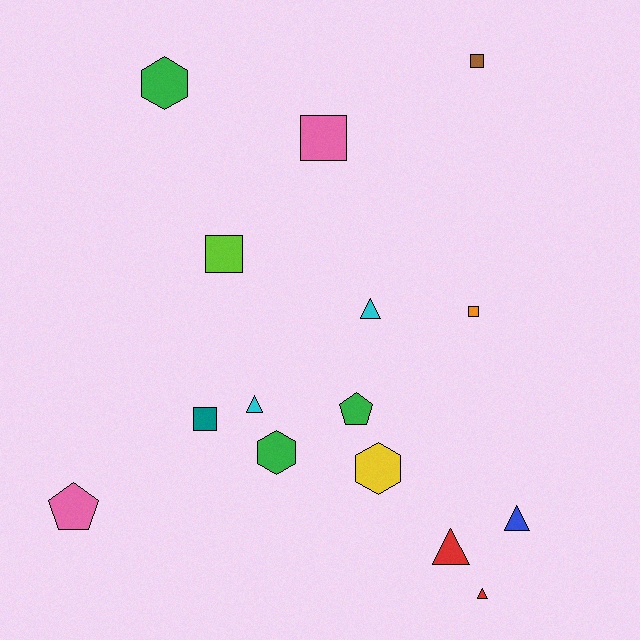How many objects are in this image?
There are 15 objects.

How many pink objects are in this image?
There are 2 pink objects.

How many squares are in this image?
There are 5 squares.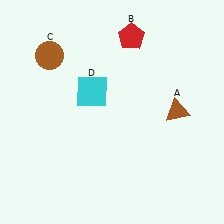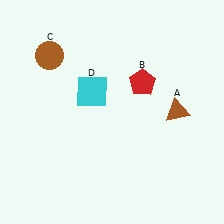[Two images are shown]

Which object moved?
The red pentagon (B) moved down.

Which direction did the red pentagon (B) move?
The red pentagon (B) moved down.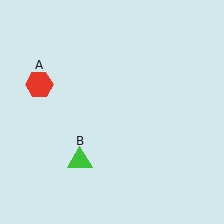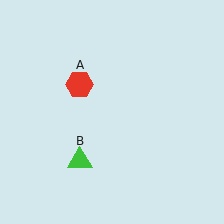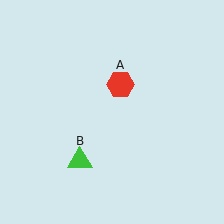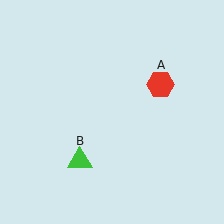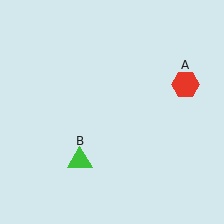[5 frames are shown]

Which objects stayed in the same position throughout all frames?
Green triangle (object B) remained stationary.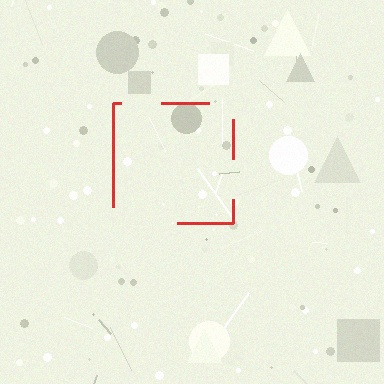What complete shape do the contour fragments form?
The contour fragments form a square.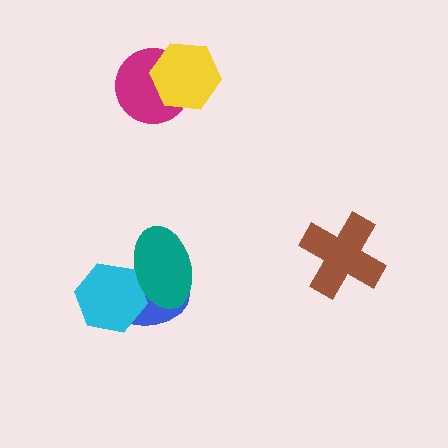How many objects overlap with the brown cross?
0 objects overlap with the brown cross.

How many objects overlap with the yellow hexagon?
1 object overlaps with the yellow hexagon.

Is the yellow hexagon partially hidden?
No, no other shape covers it.